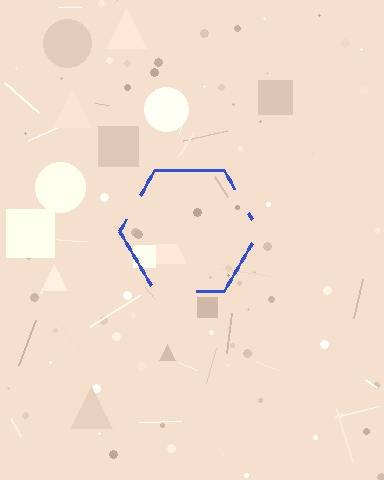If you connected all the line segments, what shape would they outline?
They would outline a hexagon.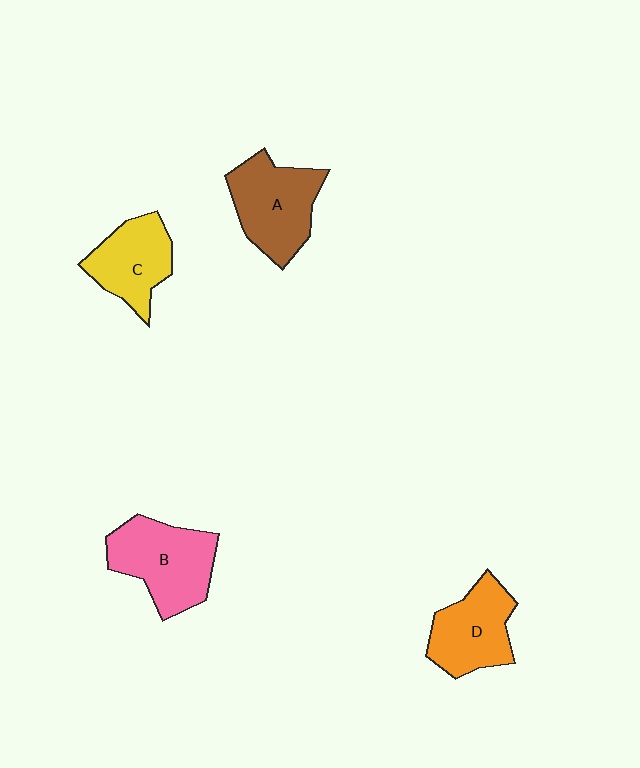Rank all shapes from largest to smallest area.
From largest to smallest: B (pink), A (brown), D (orange), C (yellow).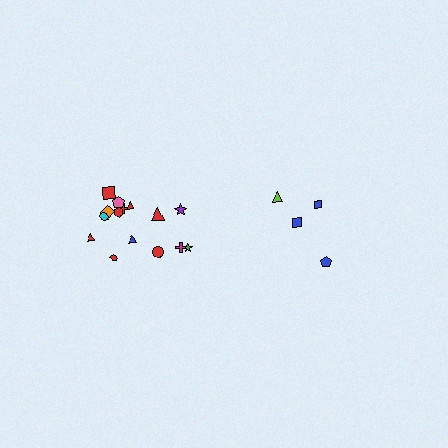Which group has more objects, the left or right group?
The left group.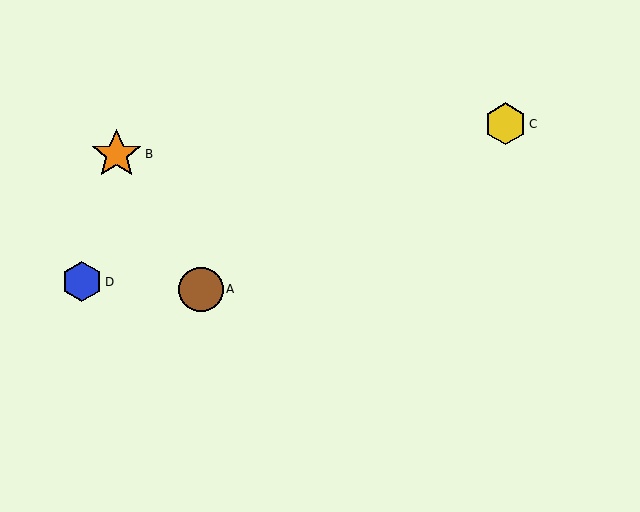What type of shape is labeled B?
Shape B is an orange star.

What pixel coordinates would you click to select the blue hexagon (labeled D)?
Click at (82, 282) to select the blue hexagon D.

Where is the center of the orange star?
The center of the orange star is at (117, 154).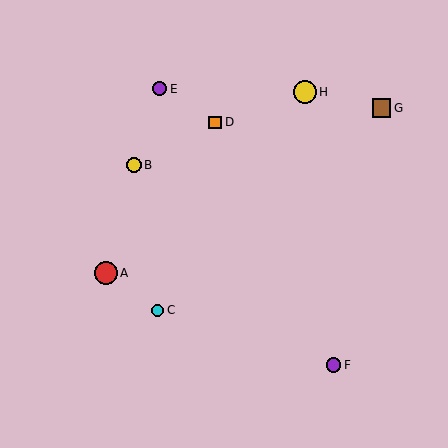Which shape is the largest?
The yellow circle (labeled H) is the largest.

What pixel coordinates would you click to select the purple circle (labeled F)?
Click at (333, 365) to select the purple circle F.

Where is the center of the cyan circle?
The center of the cyan circle is at (158, 310).